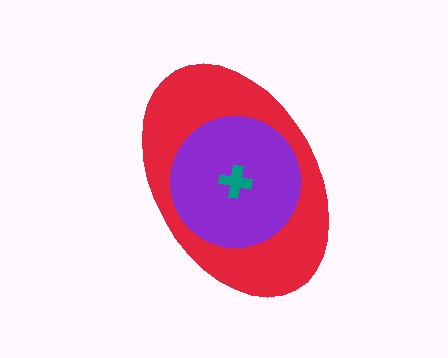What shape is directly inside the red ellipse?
The purple circle.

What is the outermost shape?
The red ellipse.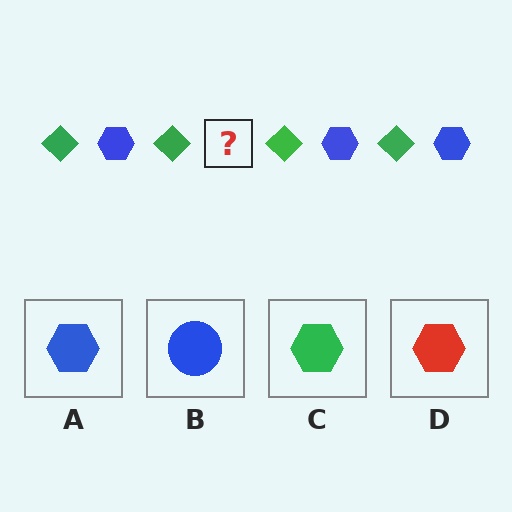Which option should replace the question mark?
Option A.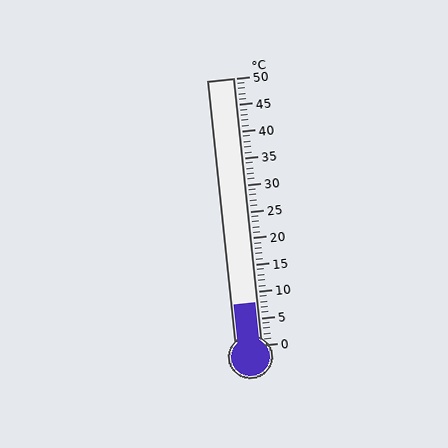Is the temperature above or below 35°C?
The temperature is below 35°C.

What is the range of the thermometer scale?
The thermometer scale ranges from 0°C to 50°C.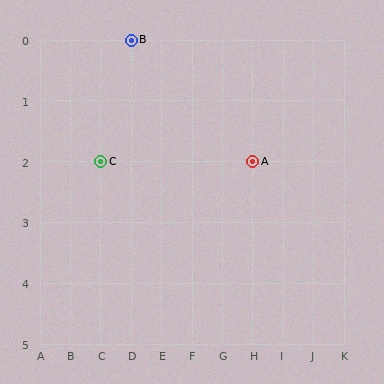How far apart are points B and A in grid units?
Points B and A are 4 columns and 2 rows apart (about 4.5 grid units diagonally).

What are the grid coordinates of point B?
Point B is at grid coordinates (D, 0).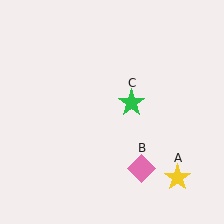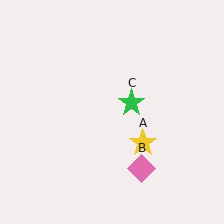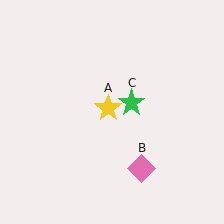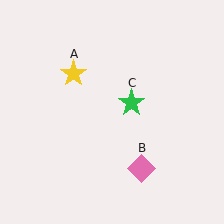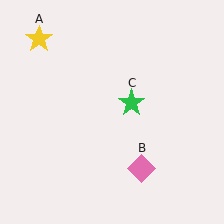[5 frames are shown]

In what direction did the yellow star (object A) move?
The yellow star (object A) moved up and to the left.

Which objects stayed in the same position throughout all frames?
Pink diamond (object B) and green star (object C) remained stationary.